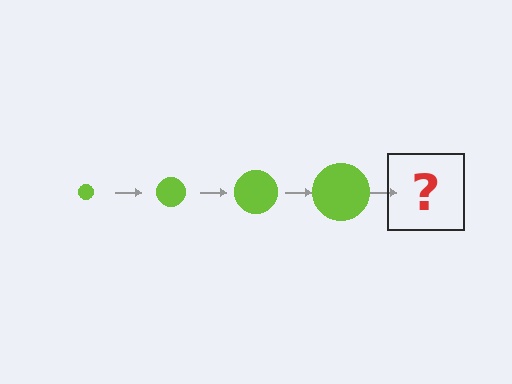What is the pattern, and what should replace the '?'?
The pattern is that the circle gets progressively larger each step. The '?' should be a lime circle, larger than the previous one.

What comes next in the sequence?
The next element should be a lime circle, larger than the previous one.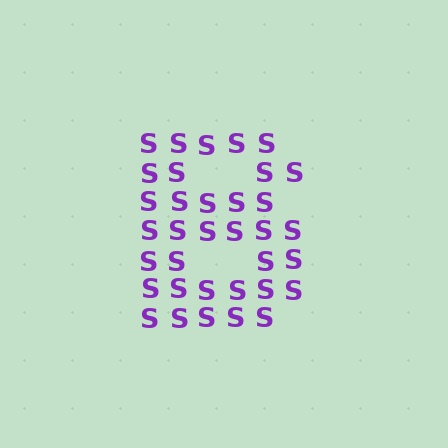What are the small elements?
The small elements are letter S's.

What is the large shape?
The large shape is the letter B.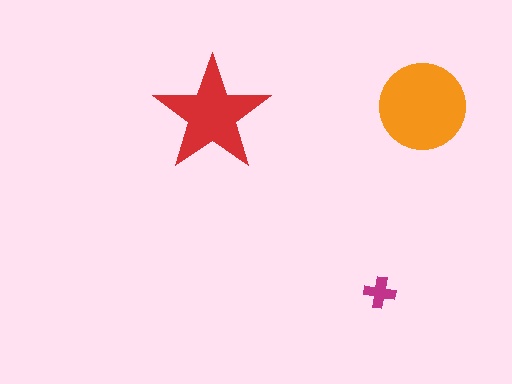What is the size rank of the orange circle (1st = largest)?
1st.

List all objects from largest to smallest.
The orange circle, the red star, the magenta cross.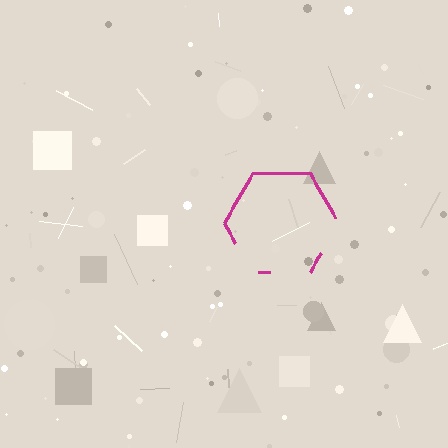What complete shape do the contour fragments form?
The contour fragments form a hexagon.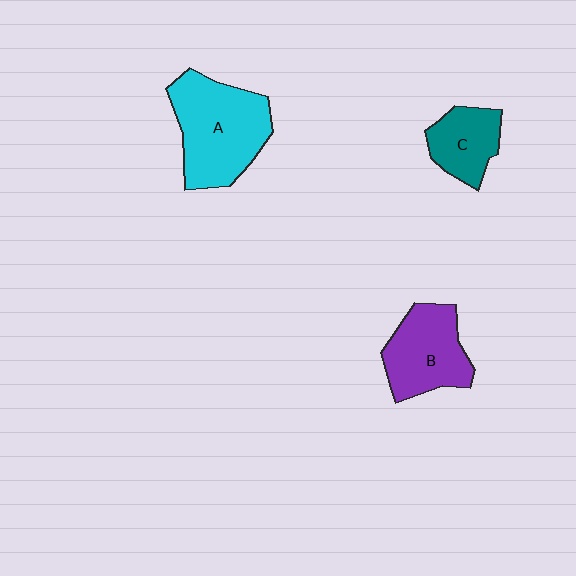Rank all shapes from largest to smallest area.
From largest to smallest: A (cyan), B (purple), C (teal).